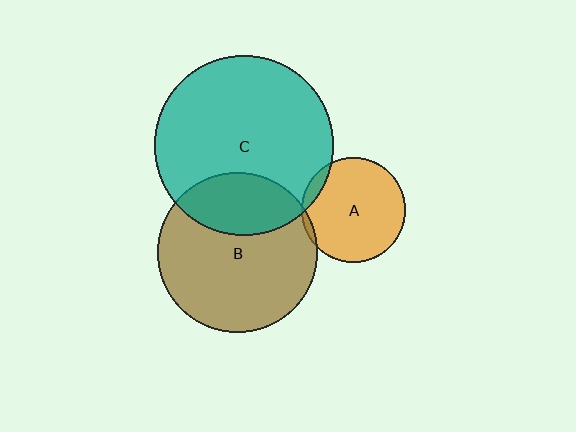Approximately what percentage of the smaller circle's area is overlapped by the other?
Approximately 30%.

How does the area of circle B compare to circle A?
Approximately 2.3 times.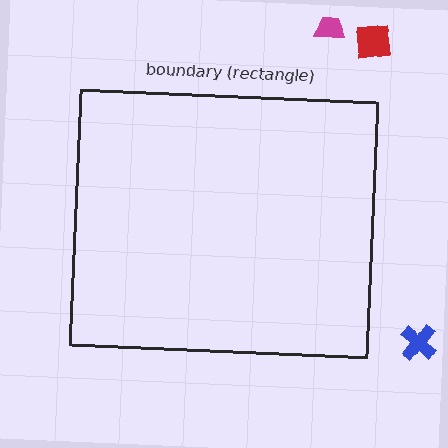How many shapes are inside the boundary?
0 inside, 3 outside.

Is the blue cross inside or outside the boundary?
Outside.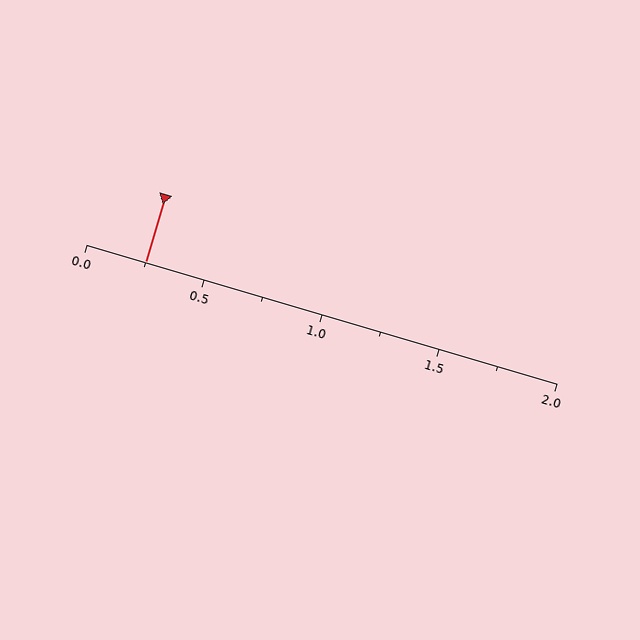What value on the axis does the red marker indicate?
The marker indicates approximately 0.25.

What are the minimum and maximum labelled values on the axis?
The axis runs from 0.0 to 2.0.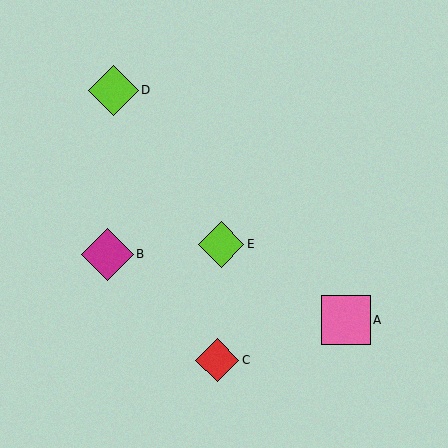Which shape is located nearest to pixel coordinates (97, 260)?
The magenta diamond (labeled B) at (107, 254) is nearest to that location.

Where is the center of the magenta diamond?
The center of the magenta diamond is at (107, 254).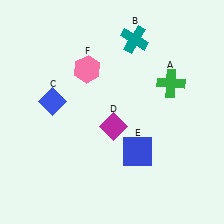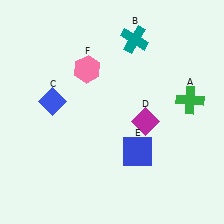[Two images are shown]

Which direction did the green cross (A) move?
The green cross (A) moved right.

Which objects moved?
The objects that moved are: the green cross (A), the magenta diamond (D).